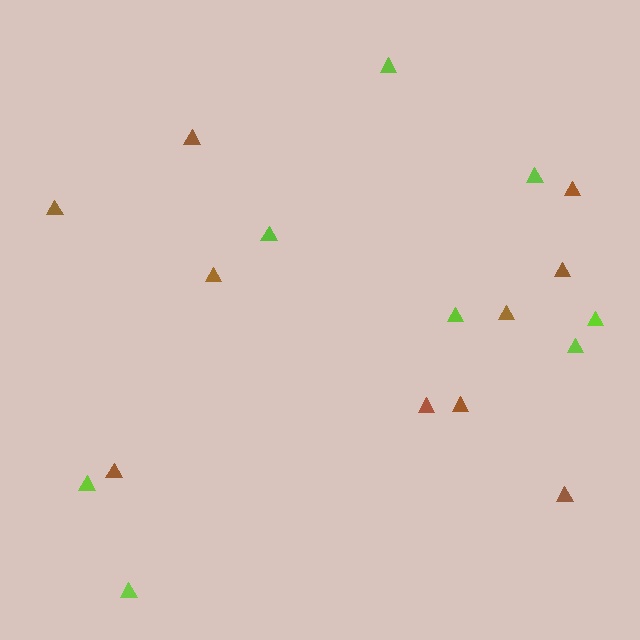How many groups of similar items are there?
There are 2 groups: one group of brown triangles (10) and one group of lime triangles (8).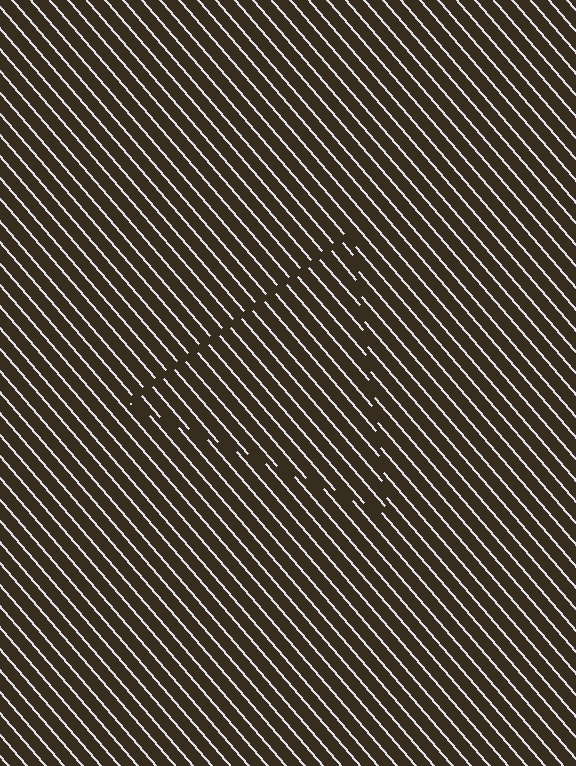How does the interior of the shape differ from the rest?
The interior of the shape contains the same grating, shifted by half a period — the contour is defined by the phase discontinuity where line-ends from the inner and outer gratings abut.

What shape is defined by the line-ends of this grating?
An illusory triangle. The interior of the shape contains the same grating, shifted by half a period — the contour is defined by the phase discontinuity where line-ends from the inner and outer gratings abut.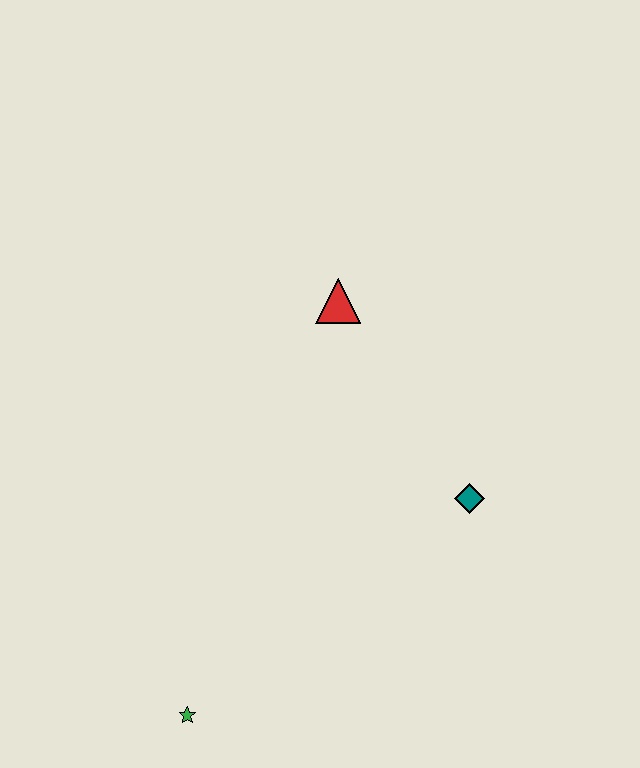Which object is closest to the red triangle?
The teal diamond is closest to the red triangle.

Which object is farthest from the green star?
The red triangle is farthest from the green star.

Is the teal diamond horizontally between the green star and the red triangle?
No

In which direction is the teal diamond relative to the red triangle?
The teal diamond is below the red triangle.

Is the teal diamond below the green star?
No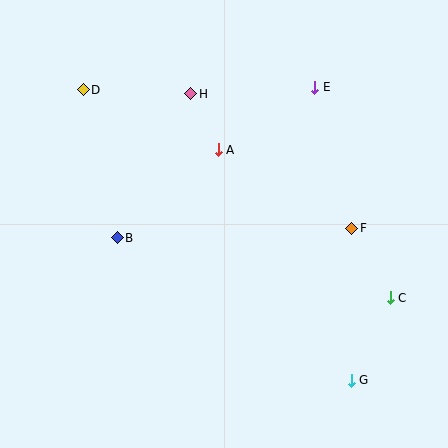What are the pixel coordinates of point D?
Point D is at (83, 90).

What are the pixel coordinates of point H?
Point H is at (191, 94).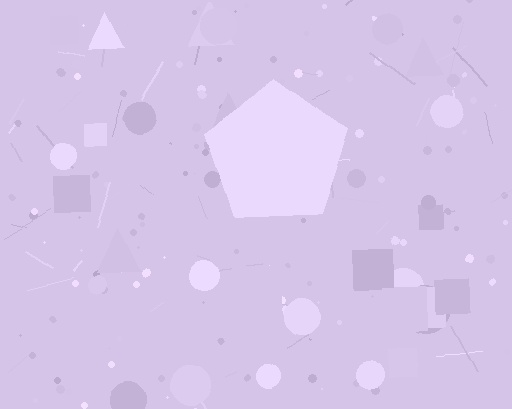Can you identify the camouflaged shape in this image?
The camouflaged shape is a pentagon.